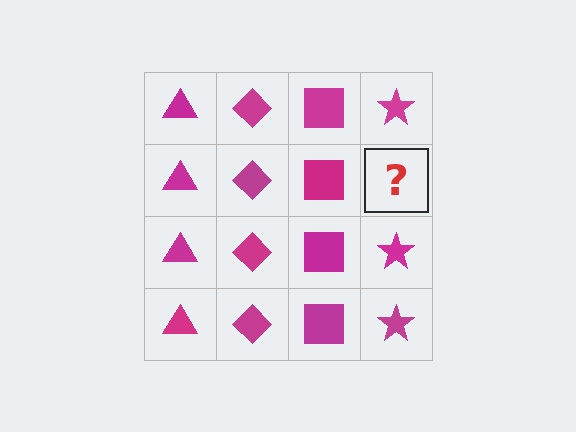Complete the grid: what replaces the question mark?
The question mark should be replaced with a magenta star.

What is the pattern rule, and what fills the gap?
The rule is that each column has a consistent shape. The gap should be filled with a magenta star.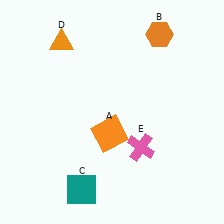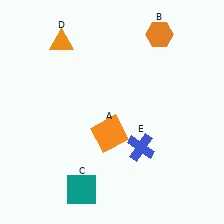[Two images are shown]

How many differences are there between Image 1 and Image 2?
There is 1 difference between the two images.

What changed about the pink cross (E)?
In Image 1, E is pink. In Image 2, it changed to blue.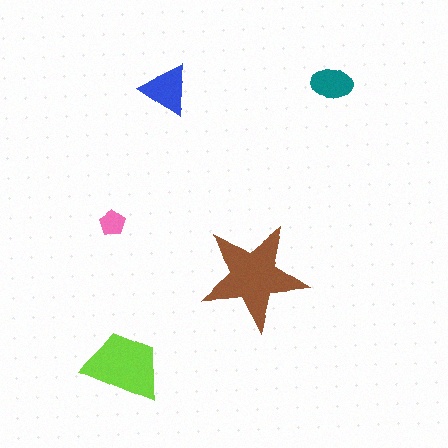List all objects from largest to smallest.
The brown star, the lime trapezoid, the blue triangle, the teal ellipse, the pink pentagon.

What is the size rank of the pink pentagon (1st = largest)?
5th.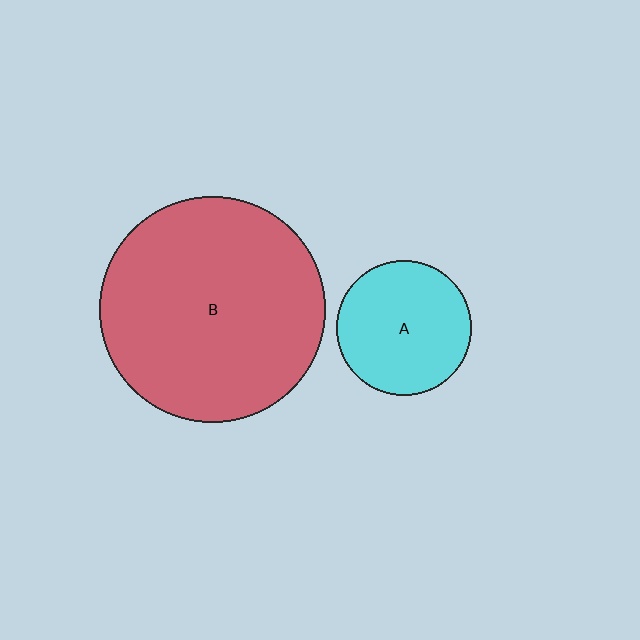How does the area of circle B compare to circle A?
Approximately 2.8 times.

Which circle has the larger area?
Circle B (red).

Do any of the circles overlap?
No, none of the circles overlap.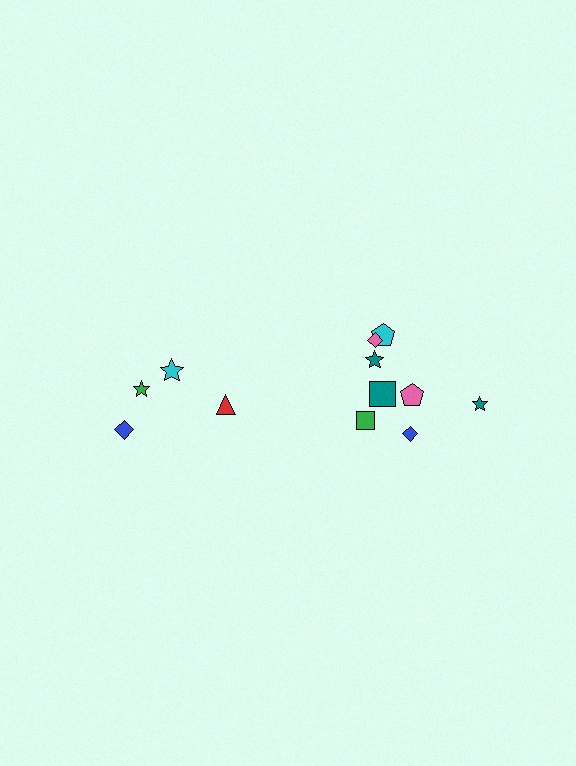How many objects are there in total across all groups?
There are 12 objects.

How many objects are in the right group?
There are 8 objects.